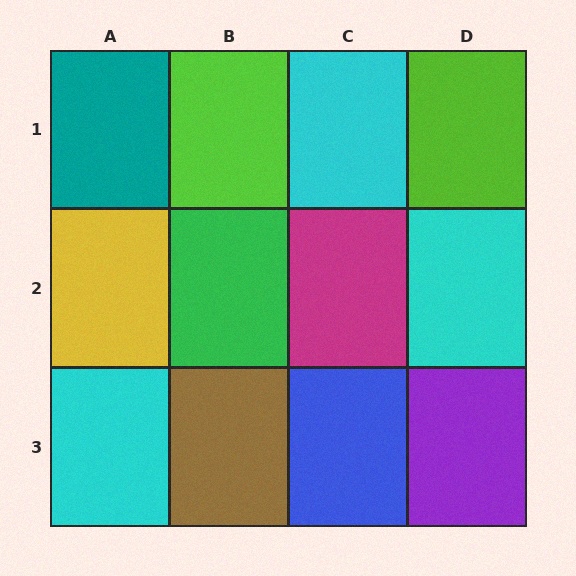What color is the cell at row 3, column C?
Blue.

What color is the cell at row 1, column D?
Lime.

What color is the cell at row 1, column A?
Teal.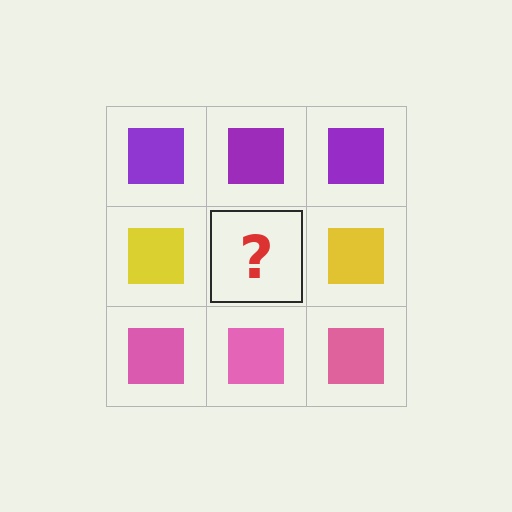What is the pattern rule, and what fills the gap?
The rule is that each row has a consistent color. The gap should be filled with a yellow square.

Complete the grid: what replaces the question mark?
The question mark should be replaced with a yellow square.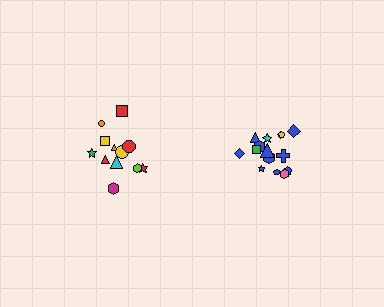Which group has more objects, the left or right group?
The right group.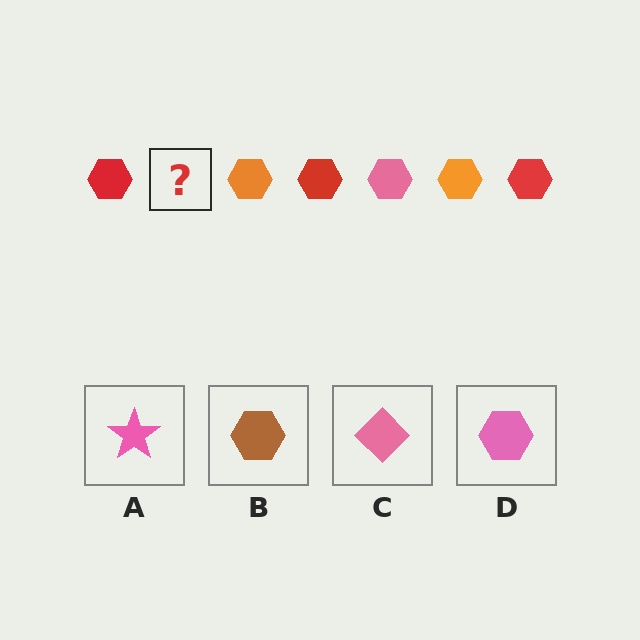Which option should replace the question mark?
Option D.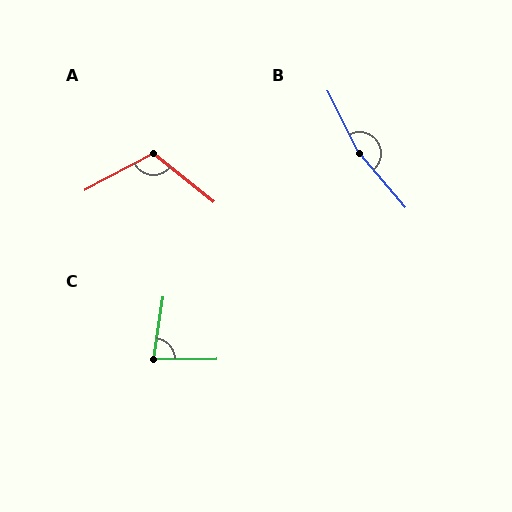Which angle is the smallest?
C, at approximately 81 degrees.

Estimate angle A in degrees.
Approximately 113 degrees.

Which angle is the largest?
B, at approximately 167 degrees.